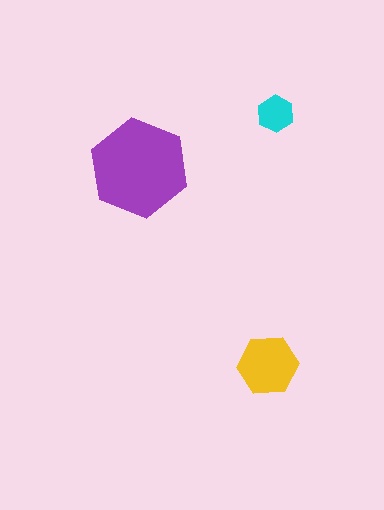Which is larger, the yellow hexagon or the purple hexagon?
The purple one.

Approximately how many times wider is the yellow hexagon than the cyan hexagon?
About 1.5 times wider.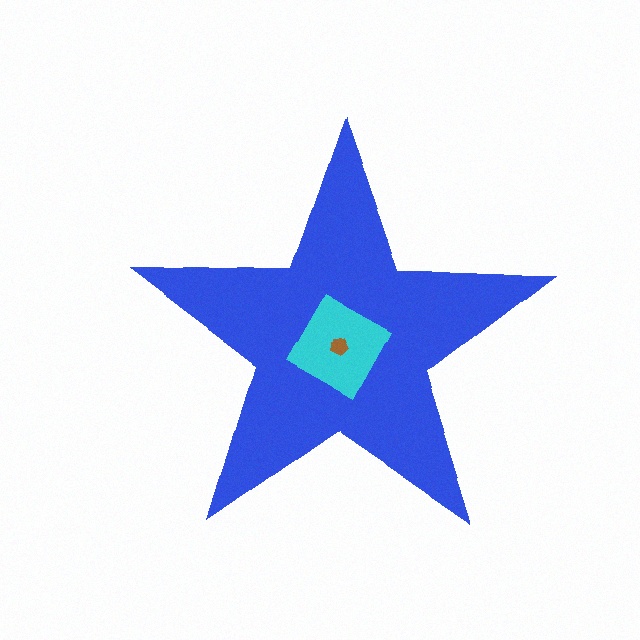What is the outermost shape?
The blue star.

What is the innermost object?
The brown pentagon.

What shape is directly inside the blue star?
The cyan square.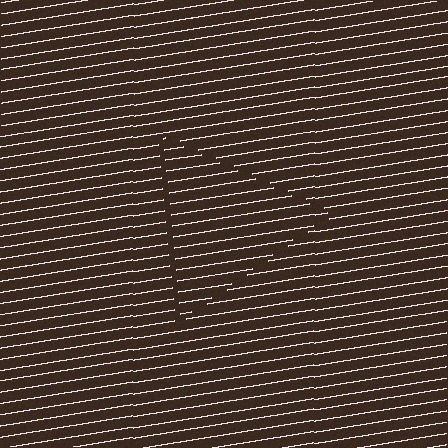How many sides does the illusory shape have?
3 sides — the line-ends trace a triangle.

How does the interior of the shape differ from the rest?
The interior of the shape contains the same grating, shifted by half a period — the contour is defined by the phase discontinuity where line-ends from the inner and outer gratings abut.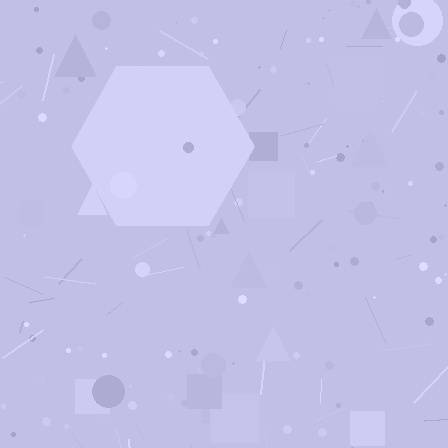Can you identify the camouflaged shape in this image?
The camouflaged shape is a hexagon.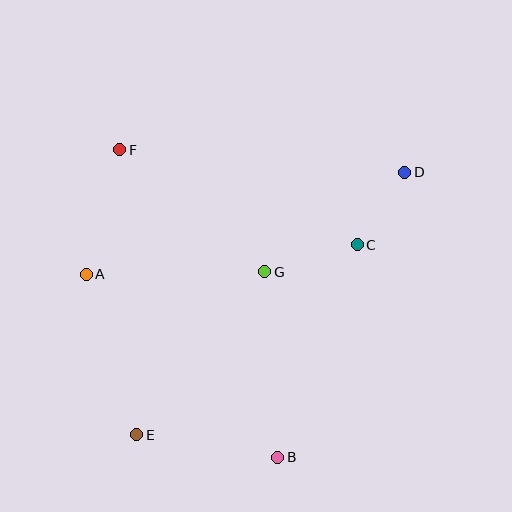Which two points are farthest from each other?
Points D and E are farthest from each other.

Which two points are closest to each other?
Points C and D are closest to each other.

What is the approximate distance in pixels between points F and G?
The distance between F and G is approximately 189 pixels.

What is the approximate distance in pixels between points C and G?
The distance between C and G is approximately 97 pixels.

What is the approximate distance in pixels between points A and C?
The distance between A and C is approximately 273 pixels.